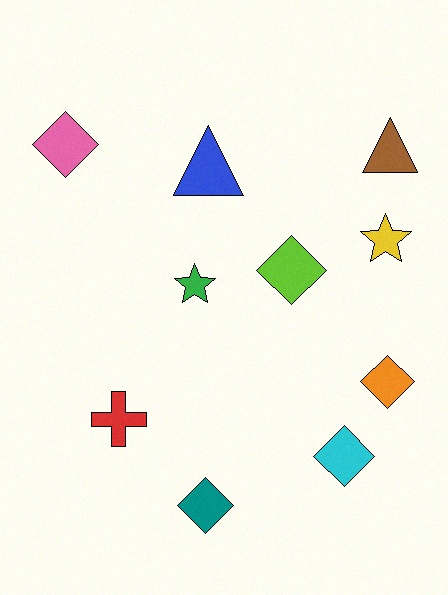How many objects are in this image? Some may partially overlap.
There are 10 objects.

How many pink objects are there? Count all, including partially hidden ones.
There is 1 pink object.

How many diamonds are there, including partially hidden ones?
There are 5 diamonds.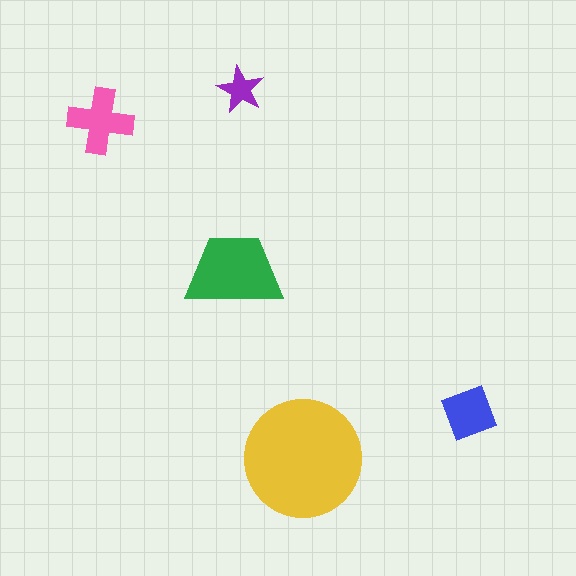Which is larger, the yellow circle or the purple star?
The yellow circle.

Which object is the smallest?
The purple star.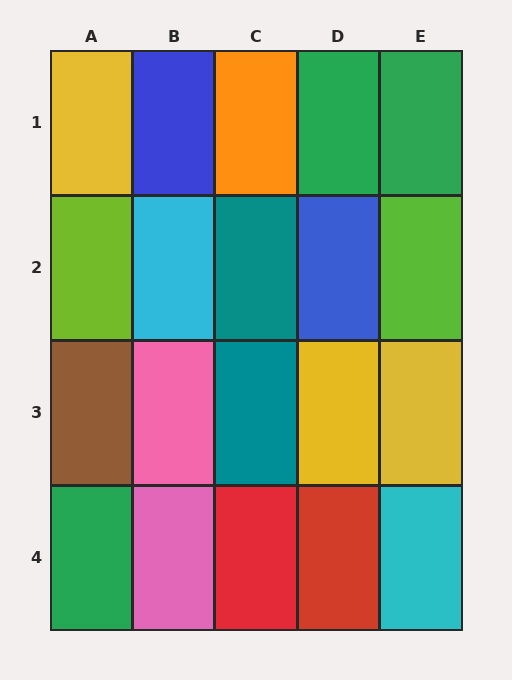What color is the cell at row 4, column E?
Cyan.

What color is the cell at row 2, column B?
Cyan.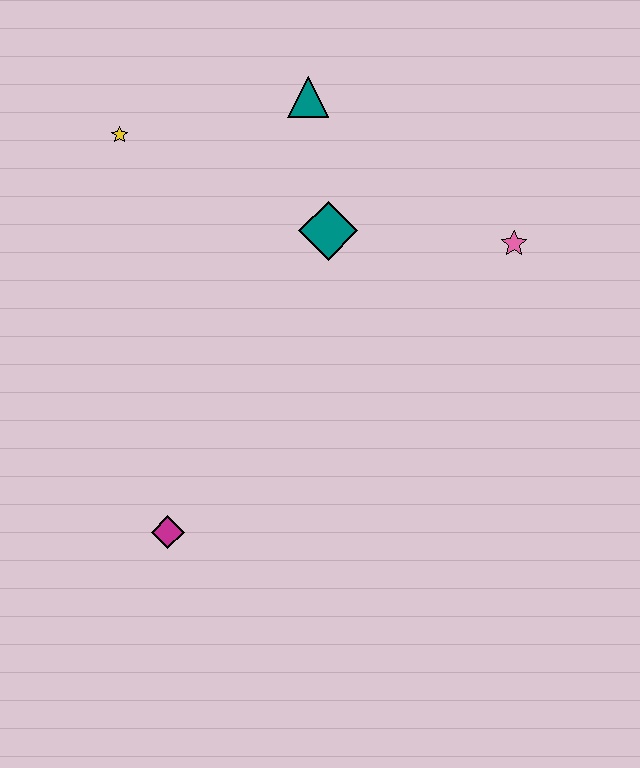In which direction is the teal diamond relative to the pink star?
The teal diamond is to the left of the pink star.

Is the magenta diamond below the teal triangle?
Yes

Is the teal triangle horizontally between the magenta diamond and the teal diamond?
Yes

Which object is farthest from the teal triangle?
The magenta diamond is farthest from the teal triangle.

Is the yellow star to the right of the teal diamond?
No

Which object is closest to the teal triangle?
The teal diamond is closest to the teal triangle.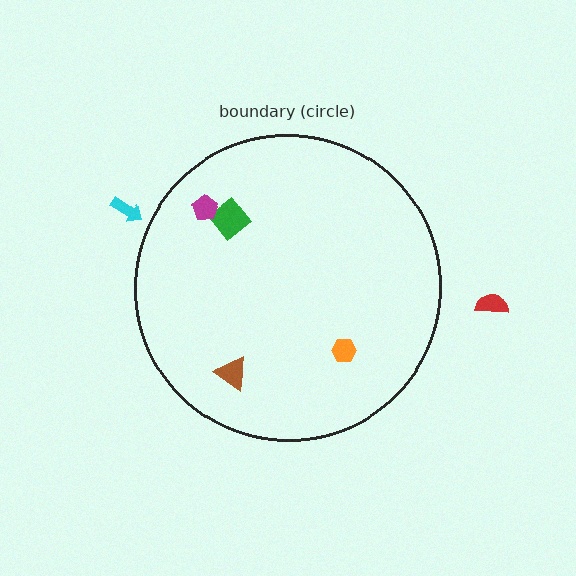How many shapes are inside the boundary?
4 inside, 2 outside.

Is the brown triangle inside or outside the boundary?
Inside.